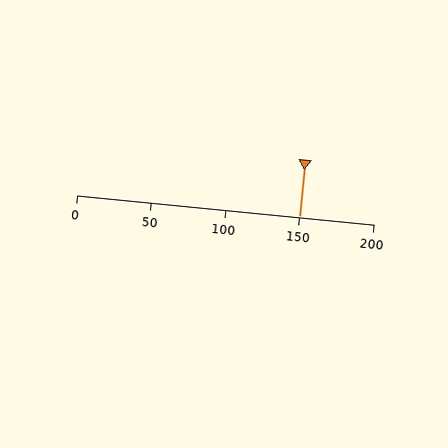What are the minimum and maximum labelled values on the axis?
The axis runs from 0 to 200.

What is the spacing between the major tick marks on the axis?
The major ticks are spaced 50 apart.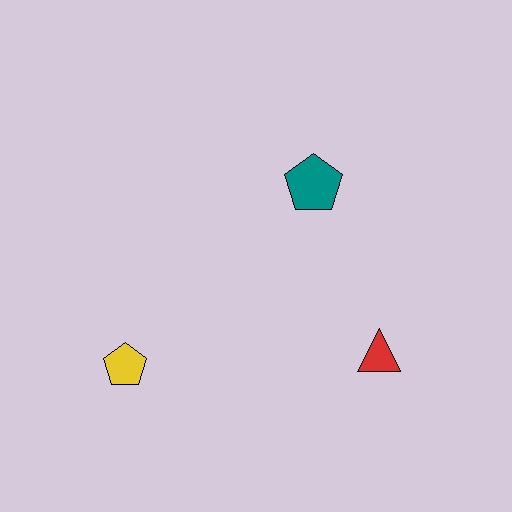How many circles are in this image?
There are no circles.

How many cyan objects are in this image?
There are no cyan objects.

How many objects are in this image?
There are 3 objects.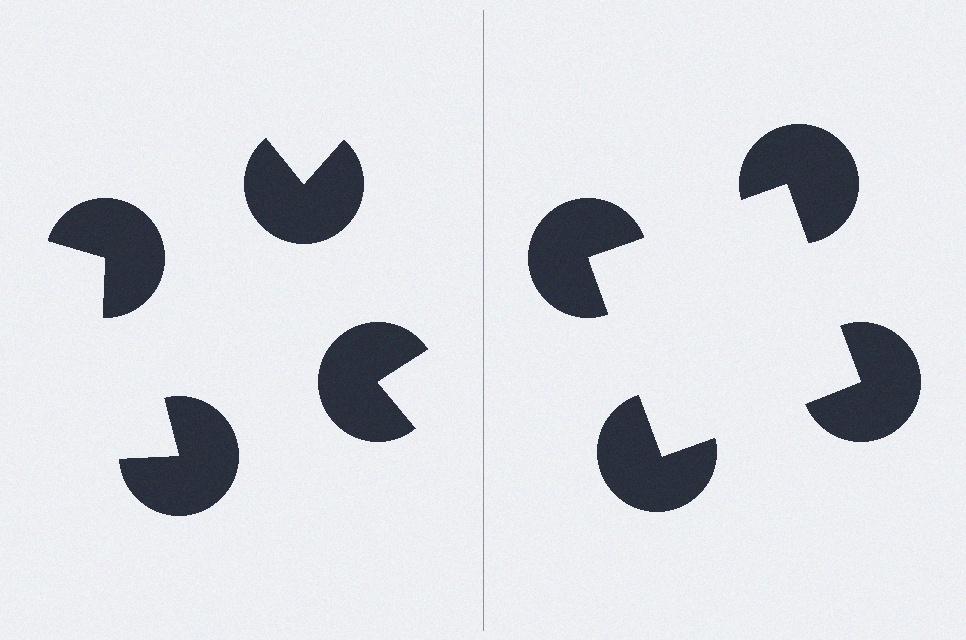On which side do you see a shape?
An illusory square appears on the right side. On the left side the wedge cuts are rotated, so no coherent shape forms.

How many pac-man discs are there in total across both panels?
8 — 4 on each side.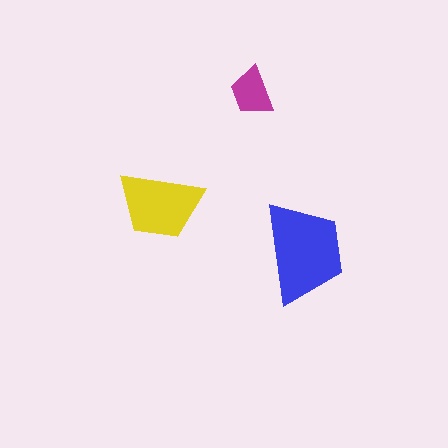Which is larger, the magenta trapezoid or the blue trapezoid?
The blue one.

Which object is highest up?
The magenta trapezoid is topmost.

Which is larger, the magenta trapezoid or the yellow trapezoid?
The yellow one.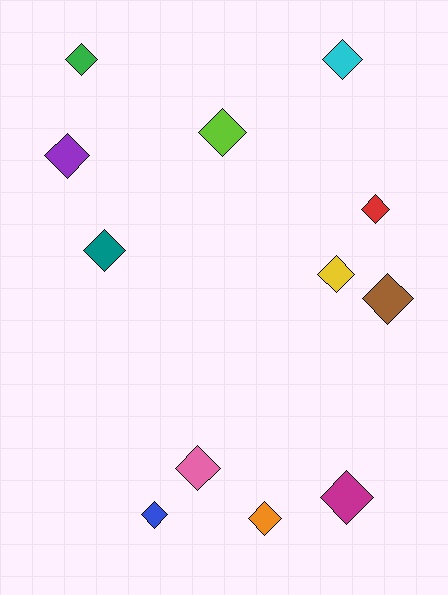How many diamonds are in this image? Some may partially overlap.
There are 12 diamonds.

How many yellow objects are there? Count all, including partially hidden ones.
There is 1 yellow object.